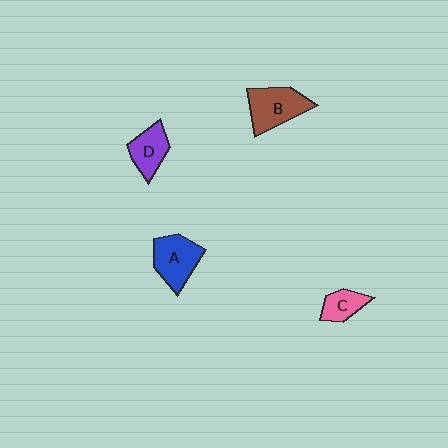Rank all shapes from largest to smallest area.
From largest to smallest: B (brown), A (blue), D (purple), C (pink).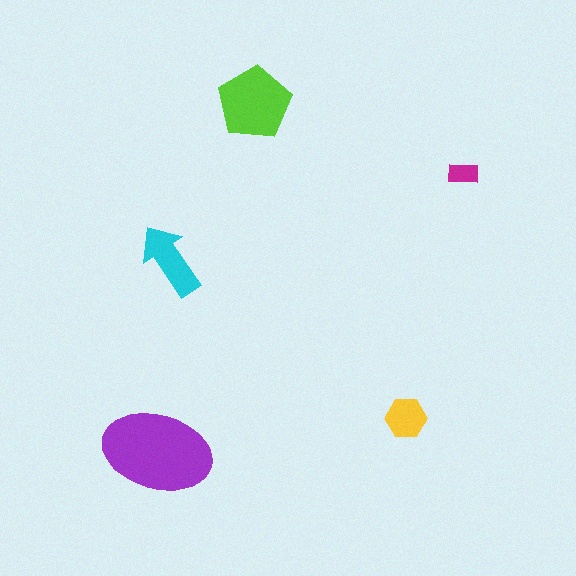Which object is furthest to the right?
The magenta rectangle is rightmost.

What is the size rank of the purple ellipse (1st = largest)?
1st.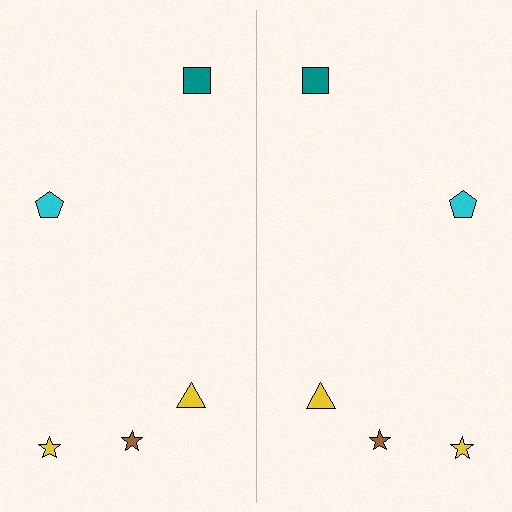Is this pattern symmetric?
Yes, this pattern has bilateral (reflection) symmetry.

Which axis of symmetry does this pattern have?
The pattern has a vertical axis of symmetry running through the center of the image.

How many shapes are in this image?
There are 10 shapes in this image.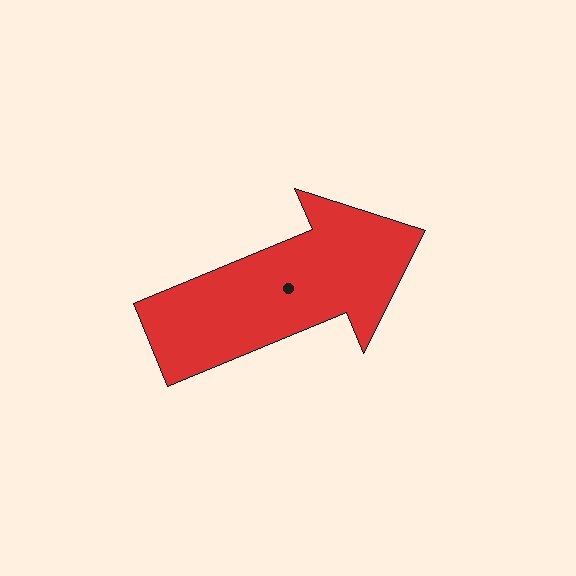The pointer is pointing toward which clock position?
Roughly 2 o'clock.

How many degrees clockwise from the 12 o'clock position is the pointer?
Approximately 67 degrees.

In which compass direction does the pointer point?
Northeast.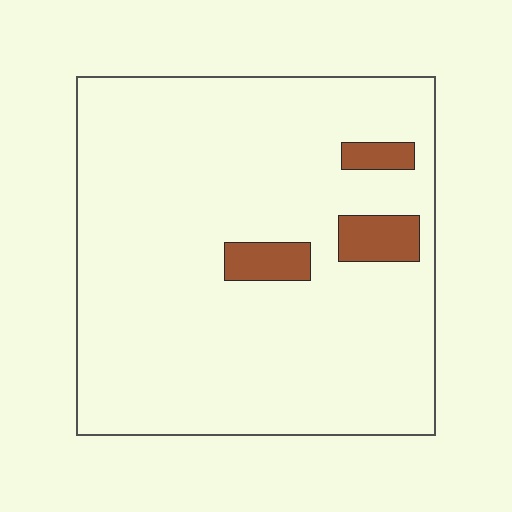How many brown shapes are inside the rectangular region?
3.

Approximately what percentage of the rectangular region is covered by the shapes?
Approximately 5%.